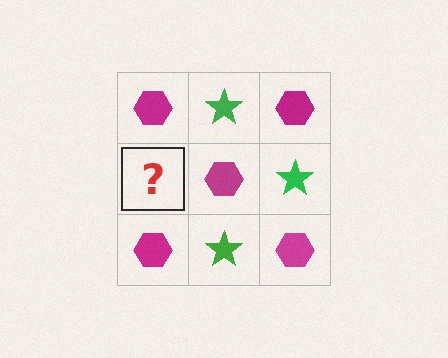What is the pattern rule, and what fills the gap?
The rule is that it alternates magenta hexagon and green star in a checkerboard pattern. The gap should be filled with a green star.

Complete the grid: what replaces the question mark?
The question mark should be replaced with a green star.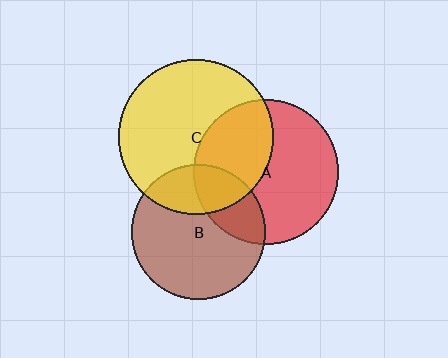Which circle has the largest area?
Circle C (yellow).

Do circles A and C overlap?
Yes.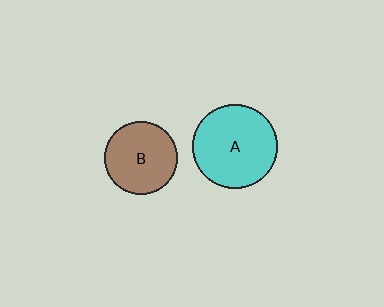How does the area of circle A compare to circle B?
Approximately 1.3 times.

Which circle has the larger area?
Circle A (cyan).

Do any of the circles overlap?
No, none of the circles overlap.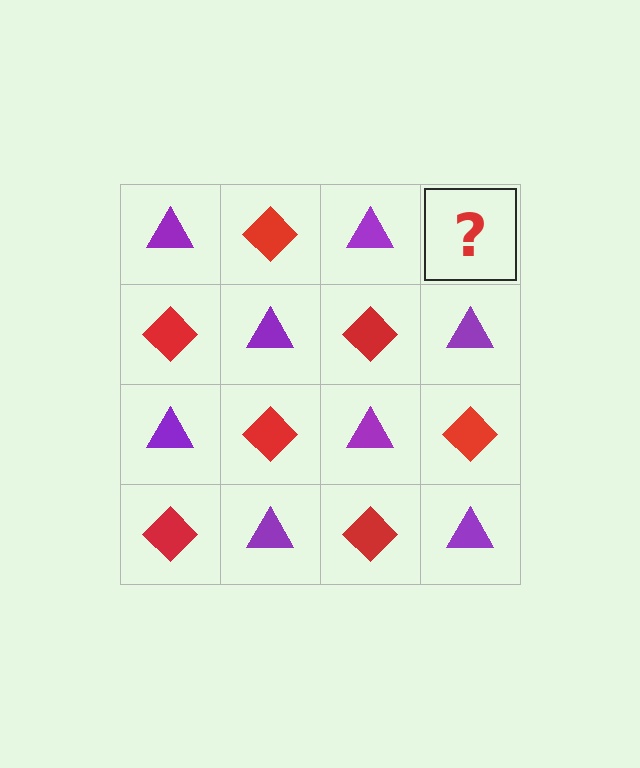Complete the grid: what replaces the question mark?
The question mark should be replaced with a red diamond.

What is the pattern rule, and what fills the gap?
The rule is that it alternates purple triangle and red diamond in a checkerboard pattern. The gap should be filled with a red diamond.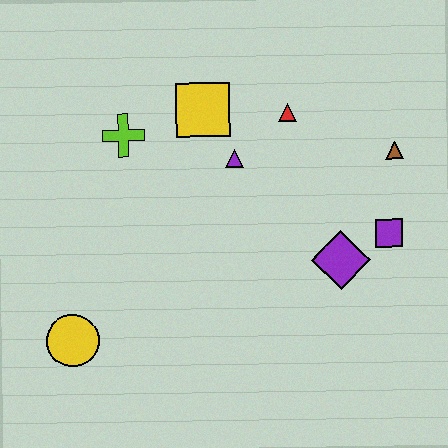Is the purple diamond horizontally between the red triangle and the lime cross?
No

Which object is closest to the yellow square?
The purple triangle is closest to the yellow square.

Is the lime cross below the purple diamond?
No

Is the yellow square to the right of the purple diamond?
No